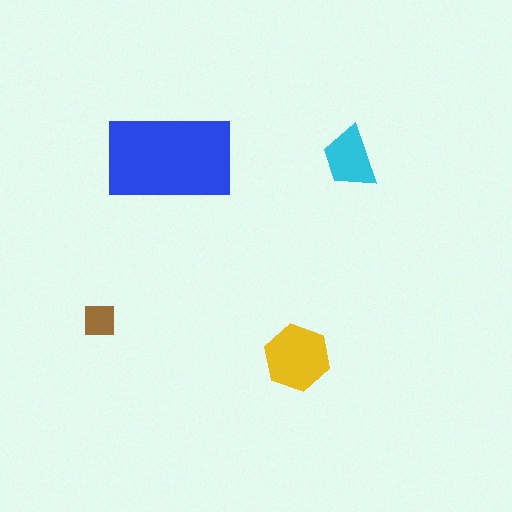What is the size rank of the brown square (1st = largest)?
4th.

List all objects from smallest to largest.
The brown square, the cyan trapezoid, the yellow hexagon, the blue rectangle.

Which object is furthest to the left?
The brown square is leftmost.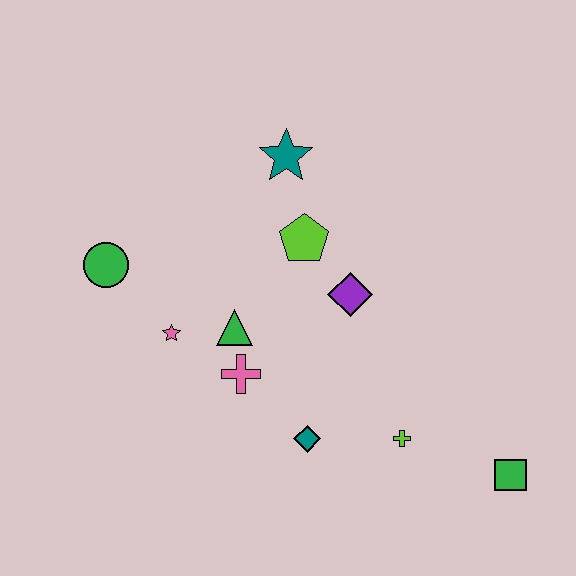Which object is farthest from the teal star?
The green square is farthest from the teal star.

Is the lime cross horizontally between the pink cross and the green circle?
No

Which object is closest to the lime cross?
The teal diamond is closest to the lime cross.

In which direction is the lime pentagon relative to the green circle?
The lime pentagon is to the right of the green circle.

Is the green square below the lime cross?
Yes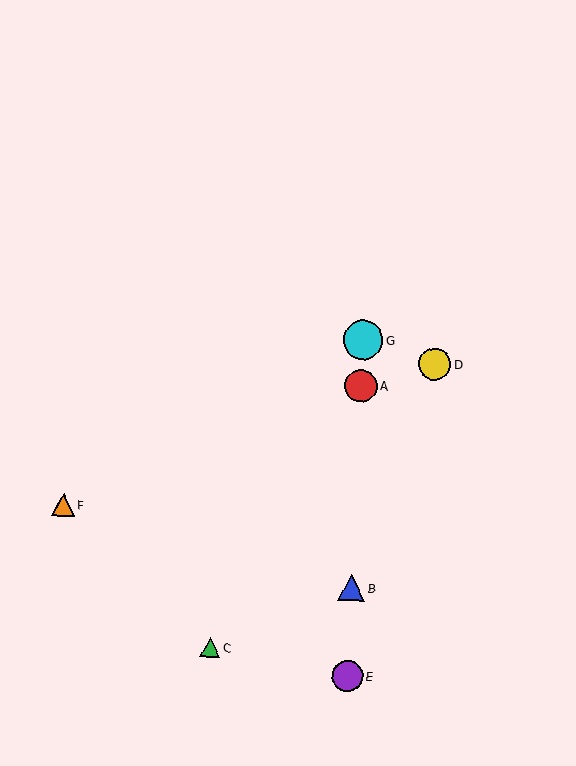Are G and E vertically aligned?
Yes, both are at x≈363.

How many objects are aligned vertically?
4 objects (A, B, E, G) are aligned vertically.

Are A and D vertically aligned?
No, A is at x≈361 and D is at x≈435.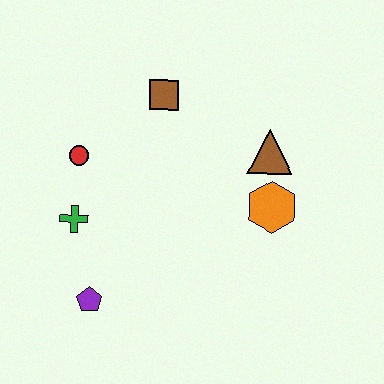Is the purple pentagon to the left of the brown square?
Yes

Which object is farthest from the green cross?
The brown triangle is farthest from the green cross.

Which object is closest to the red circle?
The green cross is closest to the red circle.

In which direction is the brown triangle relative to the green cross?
The brown triangle is to the right of the green cross.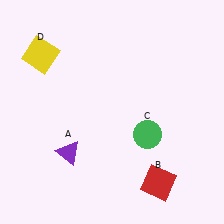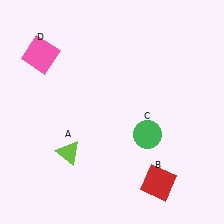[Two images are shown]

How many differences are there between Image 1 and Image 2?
There are 2 differences between the two images.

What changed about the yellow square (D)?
In Image 1, D is yellow. In Image 2, it changed to pink.